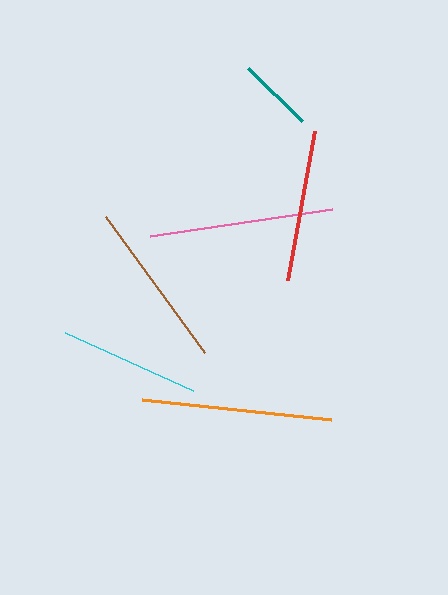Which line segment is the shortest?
The teal line is the shortest at approximately 76 pixels.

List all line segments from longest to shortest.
From longest to shortest: orange, pink, brown, red, cyan, teal.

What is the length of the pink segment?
The pink segment is approximately 184 pixels long.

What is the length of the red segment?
The red segment is approximately 151 pixels long.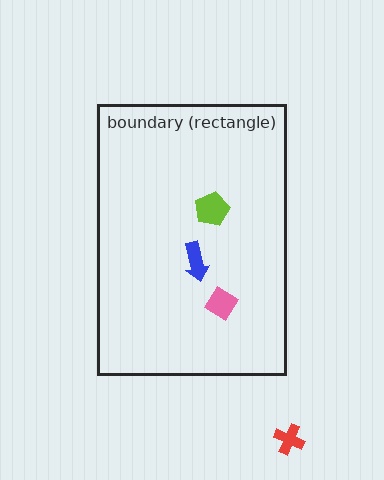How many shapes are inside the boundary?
3 inside, 1 outside.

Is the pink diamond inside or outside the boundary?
Inside.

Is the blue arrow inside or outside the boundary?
Inside.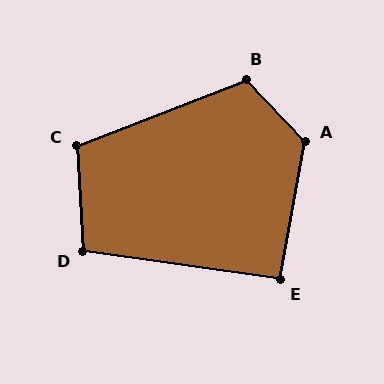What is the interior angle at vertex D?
Approximately 101 degrees (obtuse).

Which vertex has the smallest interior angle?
E, at approximately 92 degrees.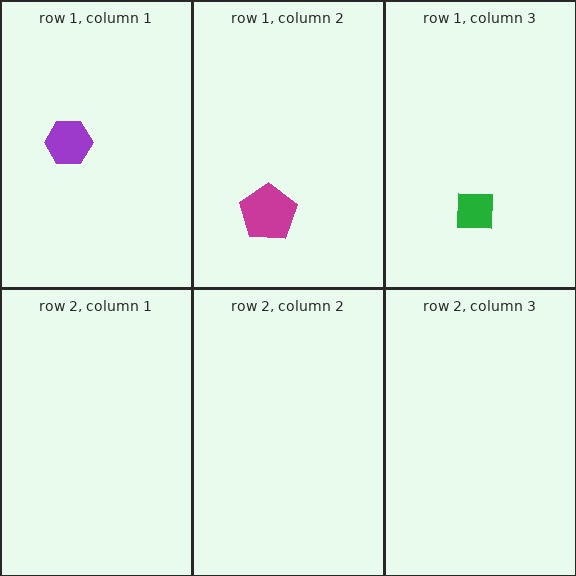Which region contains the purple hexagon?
The row 1, column 1 region.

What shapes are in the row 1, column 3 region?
The green square.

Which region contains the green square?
The row 1, column 3 region.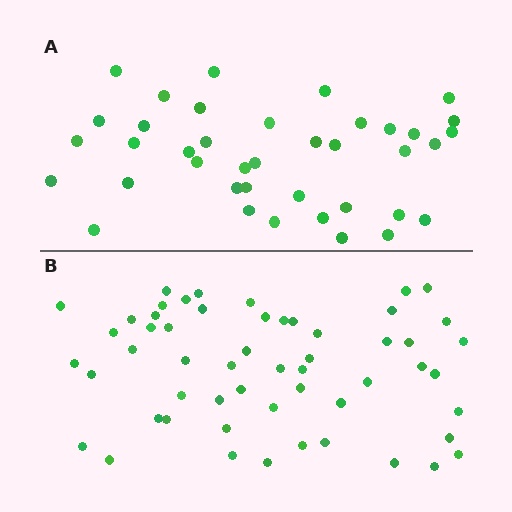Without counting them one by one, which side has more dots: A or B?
Region B (the bottom region) has more dots.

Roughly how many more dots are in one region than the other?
Region B has approximately 15 more dots than region A.